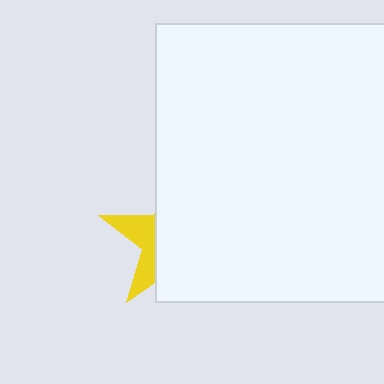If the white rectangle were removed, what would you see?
You would see the complete yellow star.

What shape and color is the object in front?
The object in front is a white rectangle.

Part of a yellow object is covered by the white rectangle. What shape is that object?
It is a star.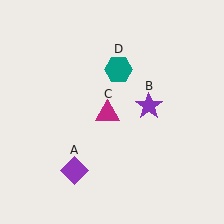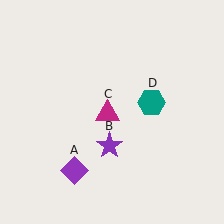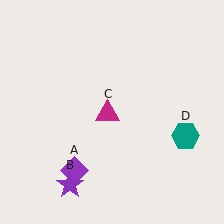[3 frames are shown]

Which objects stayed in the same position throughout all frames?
Purple diamond (object A) and magenta triangle (object C) remained stationary.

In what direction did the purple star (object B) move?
The purple star (object B) moved down and to the left.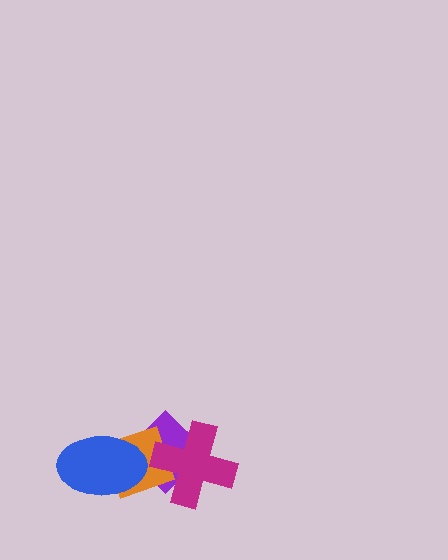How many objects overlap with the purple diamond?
3 objects overlap with the purple diamond.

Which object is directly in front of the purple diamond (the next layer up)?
The orange diamond is directly in front of the purple diamond.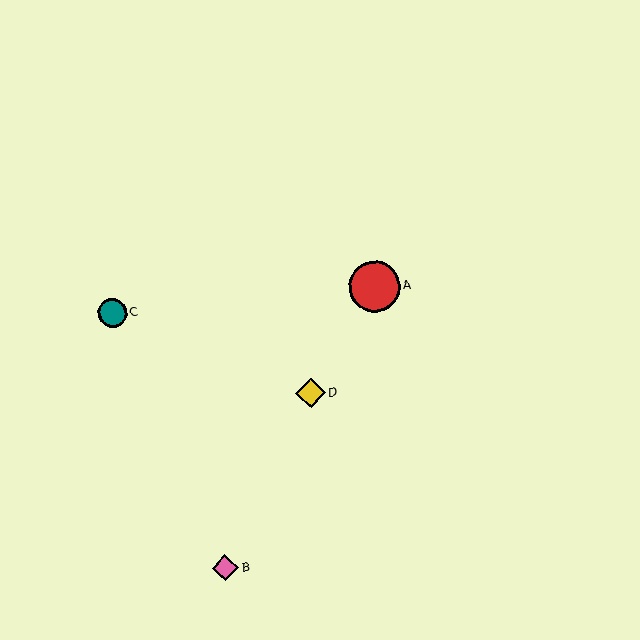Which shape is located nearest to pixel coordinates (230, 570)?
The pink diamond (labeled B) at (225, 568) is nearest to that location.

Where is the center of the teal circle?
The center of the teal circle is at (112, 313).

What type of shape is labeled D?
Shape D is a yellow diamond.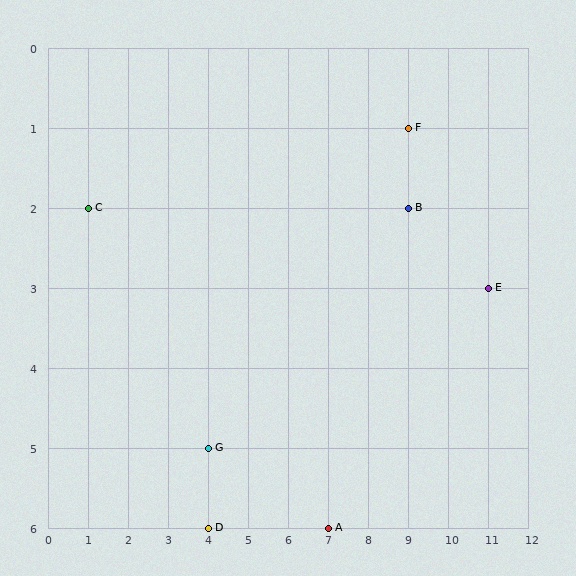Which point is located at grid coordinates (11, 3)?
Point E is at (11, 3).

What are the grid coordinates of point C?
Point C is at grid coordinates (1, 2).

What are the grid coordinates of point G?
Point G is at grid coordinates (4, 5).